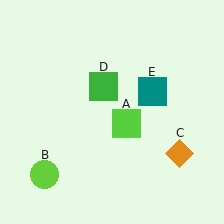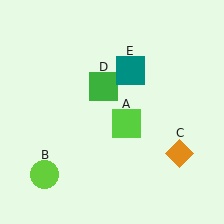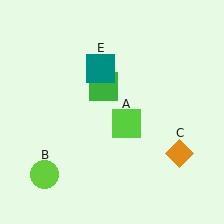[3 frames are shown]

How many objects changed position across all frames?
1 object changed position: teal square (object E).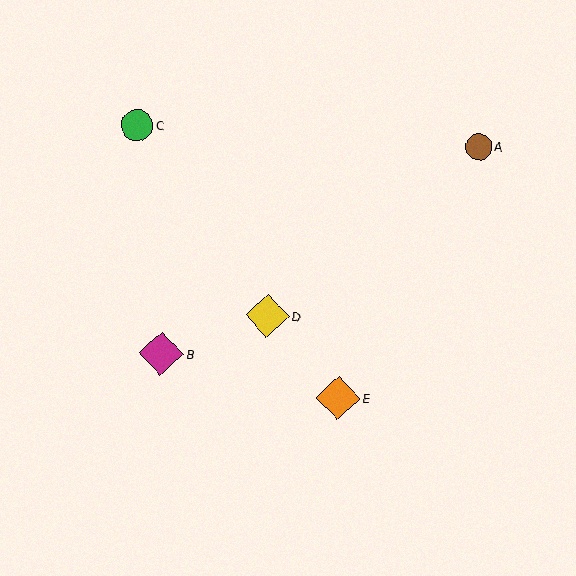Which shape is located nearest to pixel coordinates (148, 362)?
The magenta diamond (labeled B) at (161, 354) is nearest to that location.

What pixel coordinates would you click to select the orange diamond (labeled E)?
Click at (338, 398) to select the orange diamond E.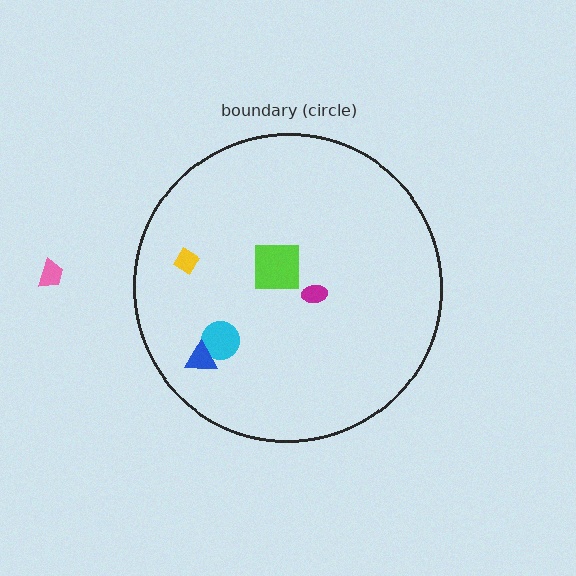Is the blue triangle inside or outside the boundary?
Inside.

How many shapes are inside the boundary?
5 inside, 1 outside.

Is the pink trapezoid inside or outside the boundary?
Outside.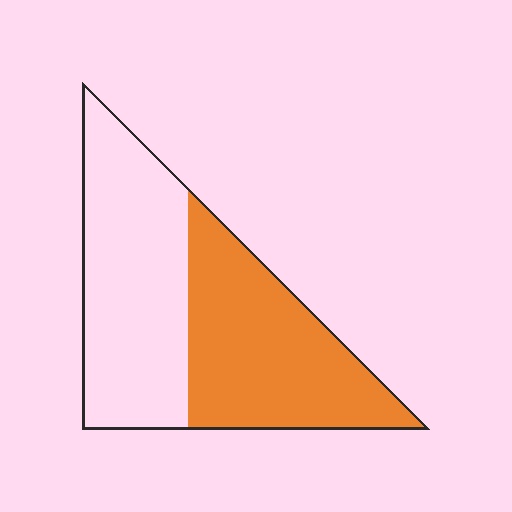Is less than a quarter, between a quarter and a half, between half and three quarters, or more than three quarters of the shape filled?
Between a quarter and a half.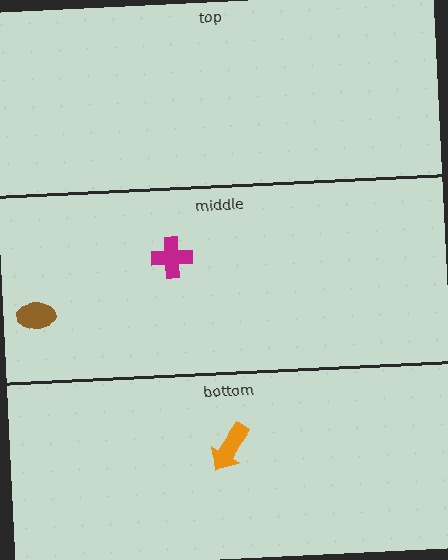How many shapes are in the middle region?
2.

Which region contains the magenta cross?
The middle region.